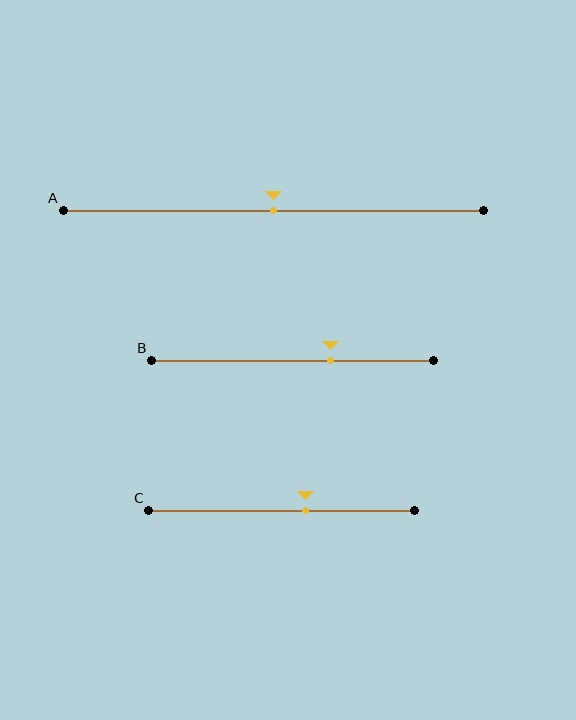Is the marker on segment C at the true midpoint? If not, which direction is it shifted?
No, the marker on segment C is shifted to the right by about 9% of the segment length.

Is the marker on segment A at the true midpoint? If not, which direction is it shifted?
Yes, the marker on segment A is at the true midpoint.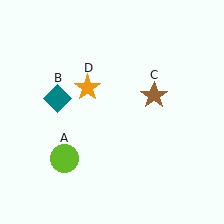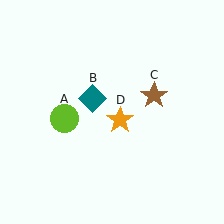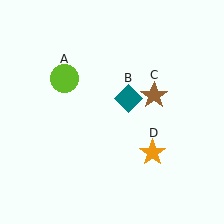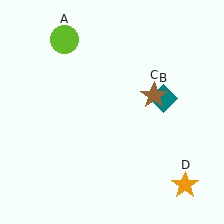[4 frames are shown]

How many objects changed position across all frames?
3 objects changed position: lime circle (object A), teal diamond (object B), orange star (object D).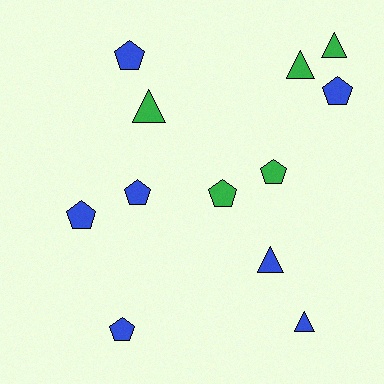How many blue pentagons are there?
There are 5 blue pentagons.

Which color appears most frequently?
Blue, with 7 objects.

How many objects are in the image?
There are 12 objects.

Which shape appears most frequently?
Pentagon, with 7 objects.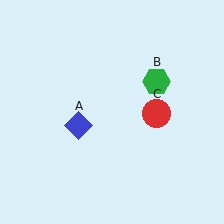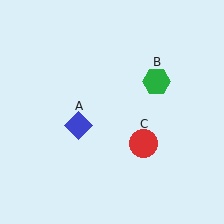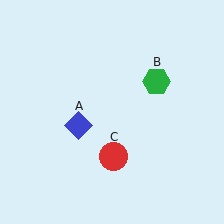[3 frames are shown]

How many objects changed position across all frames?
1 object changed position: red circle (object C).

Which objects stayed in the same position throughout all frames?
Blue diamond (object A) and green hexagon (object B) remained stationary.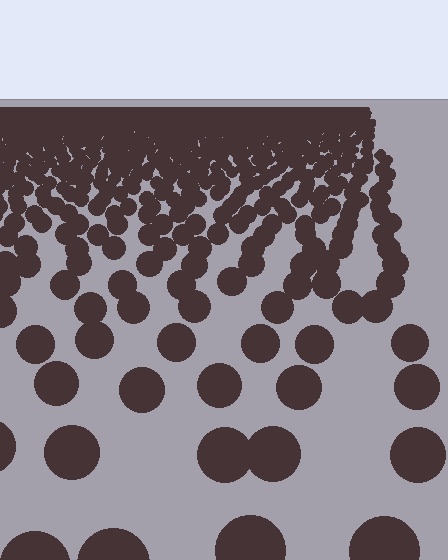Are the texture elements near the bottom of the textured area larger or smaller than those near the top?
Larger. Near the bottom, elements are closer to the viewer and appear at a bigger on-screen size.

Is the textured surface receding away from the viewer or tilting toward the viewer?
The surface is receding away from the viewer. Texture elements get smaller and denser toward the top.